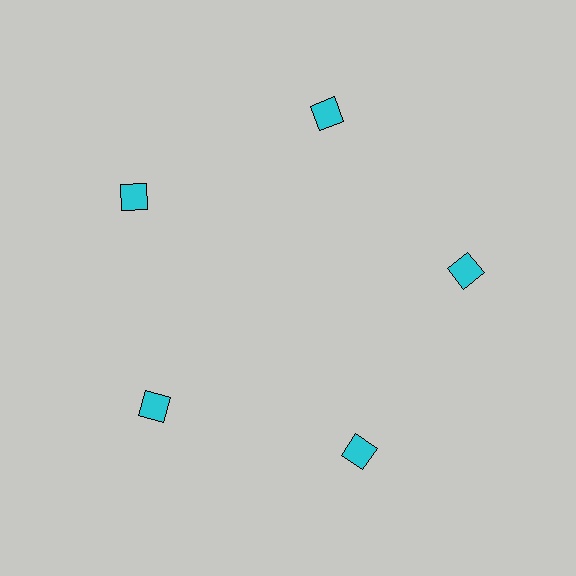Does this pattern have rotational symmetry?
Yes, this pattern has 5-fold rotational symmetry. It looks the same after rotating 72 degrees around the center.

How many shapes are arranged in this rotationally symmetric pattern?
There are 5 shapes, arranged in 5 groups of 1.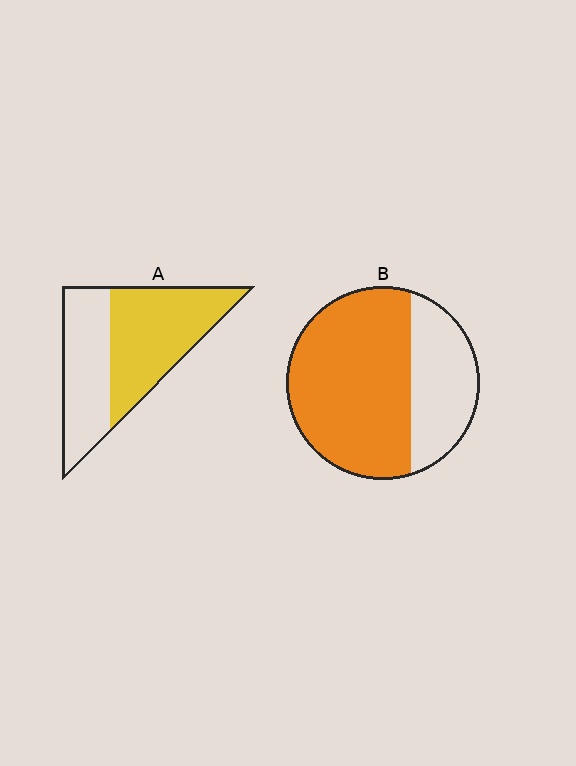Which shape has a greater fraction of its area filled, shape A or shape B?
Shape B.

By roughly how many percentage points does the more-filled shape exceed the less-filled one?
By roughly 10 percentage points (B over A).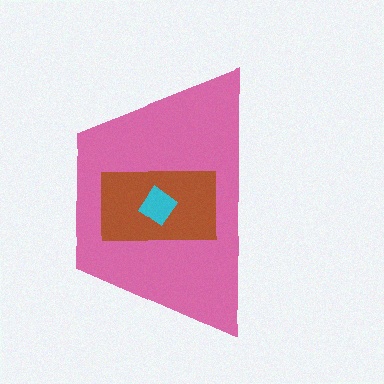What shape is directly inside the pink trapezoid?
The brown rectangle.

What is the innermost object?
The cyan diamond.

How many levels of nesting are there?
3.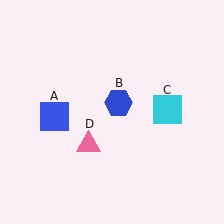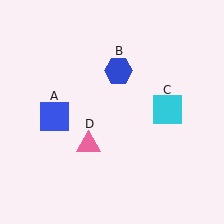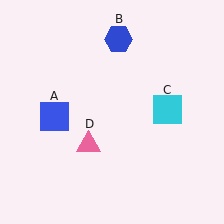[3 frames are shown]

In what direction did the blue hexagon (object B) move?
The blue hexagon (object B) moved up.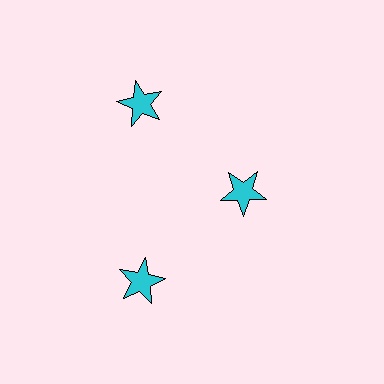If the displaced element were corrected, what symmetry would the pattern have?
It would have 3-fold rotational symmetry — the pattern would map onto itself every 120 degrees.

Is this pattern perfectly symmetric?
No. The 3 cyan stars are arranged in a ring, but one element near the 3 o'clock position is pulled inward toward the center, breaking the 3-fold rotational symmetry.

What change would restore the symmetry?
The symmetry would be restored by moving it outward, back onto the ring so that all 3 stars sit at equal angles and equal distance from the center.